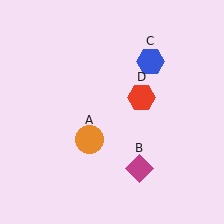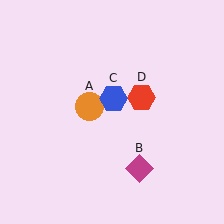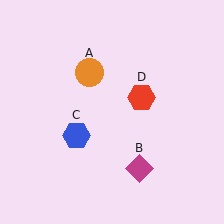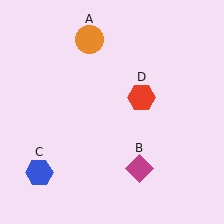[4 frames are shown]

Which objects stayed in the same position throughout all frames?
Magenta diamond (object B) and red hexagon (object D) remained stationary.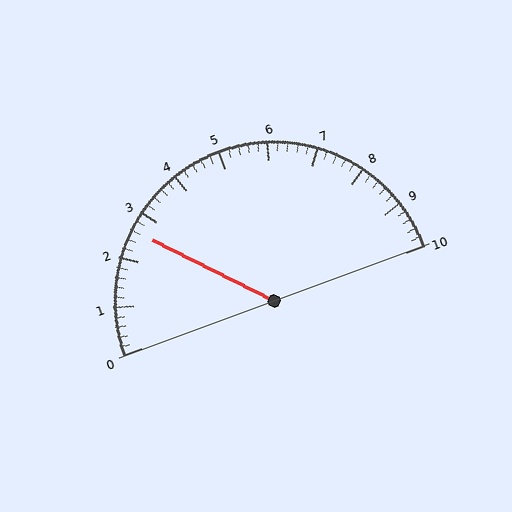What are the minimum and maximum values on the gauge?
The gauge ranges from 0 to 10.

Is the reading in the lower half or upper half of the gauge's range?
The reading is in the lower half of the range (0 to 10).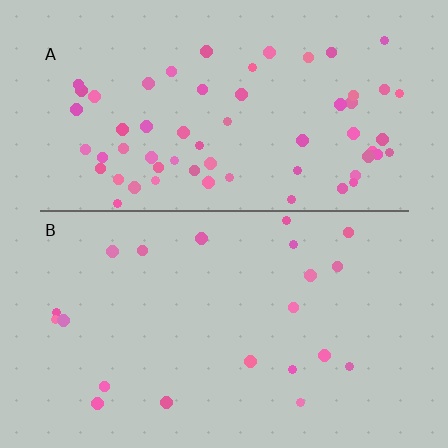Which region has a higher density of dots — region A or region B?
A (the top).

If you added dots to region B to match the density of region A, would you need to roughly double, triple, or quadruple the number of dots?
Approximately triple.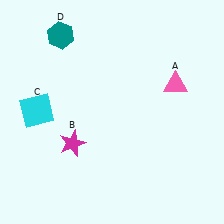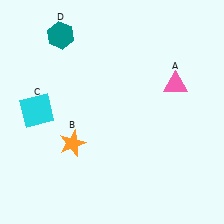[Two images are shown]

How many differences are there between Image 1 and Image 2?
There is 1 difference between the two images.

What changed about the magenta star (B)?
In Image 1, B is magenta. In Image 2, it changed to orange.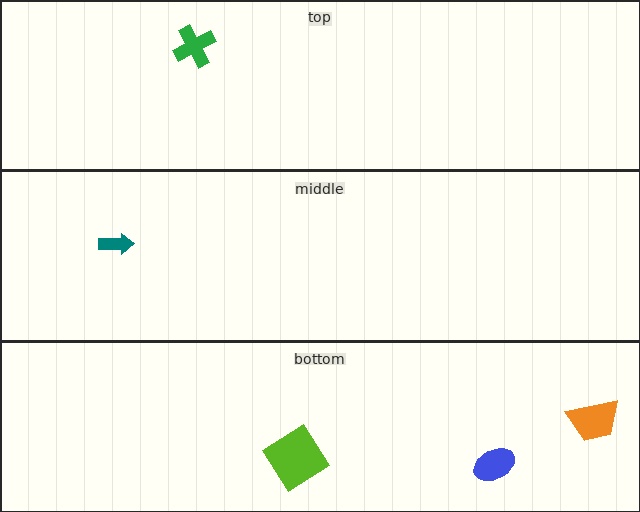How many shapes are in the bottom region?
3.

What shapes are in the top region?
The green cross.